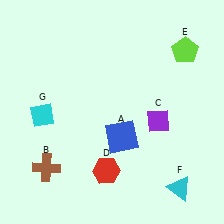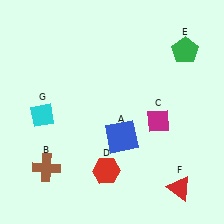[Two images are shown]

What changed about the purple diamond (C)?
In Image 1, C is purple. In Image 2, it changed to magenta.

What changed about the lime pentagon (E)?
In Image 1, E is lime. In Image 2, it changed to green.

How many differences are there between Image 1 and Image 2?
There are 3 differences between the two images.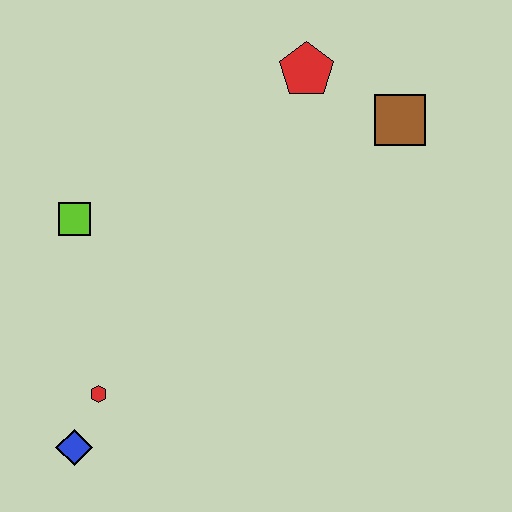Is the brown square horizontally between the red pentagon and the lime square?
No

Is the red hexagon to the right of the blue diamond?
Yes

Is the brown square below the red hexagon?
No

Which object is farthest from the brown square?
The blue diamond is farthest from the brown square.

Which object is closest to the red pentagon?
The brown square is closest to the red pentagon.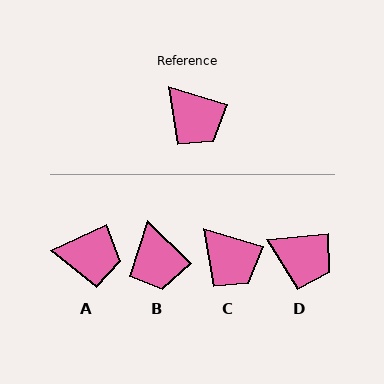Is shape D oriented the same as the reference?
No, it is off by about 23 degrees.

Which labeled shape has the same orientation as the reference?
C.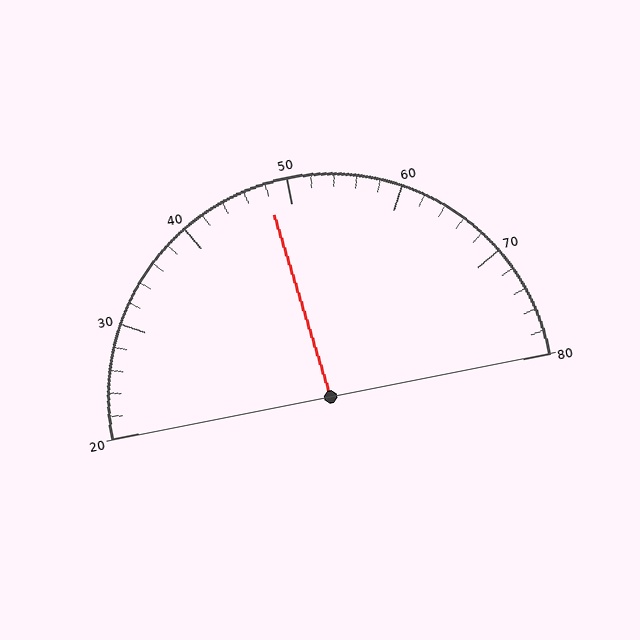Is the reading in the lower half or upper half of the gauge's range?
The reading is in the lower half of the range (20 to 80).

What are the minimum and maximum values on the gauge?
The gauge ranges from 20 to 80.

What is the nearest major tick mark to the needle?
The nearest major tick mark is 50.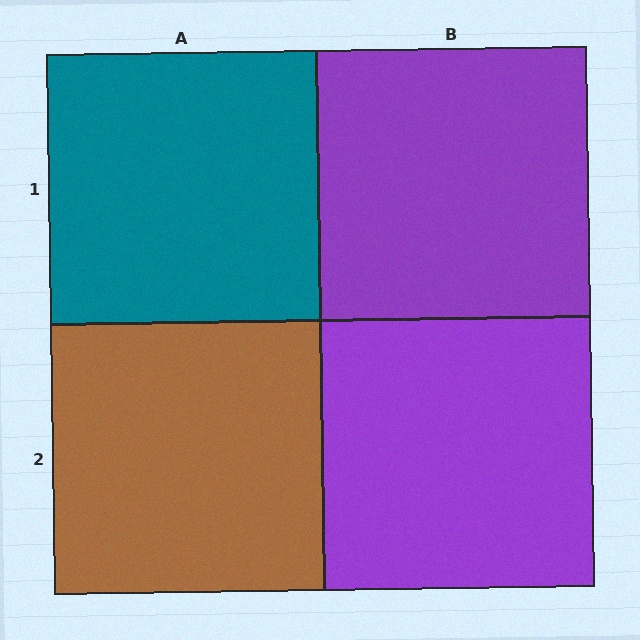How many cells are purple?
2 cells are purple.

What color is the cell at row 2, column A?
Brown.